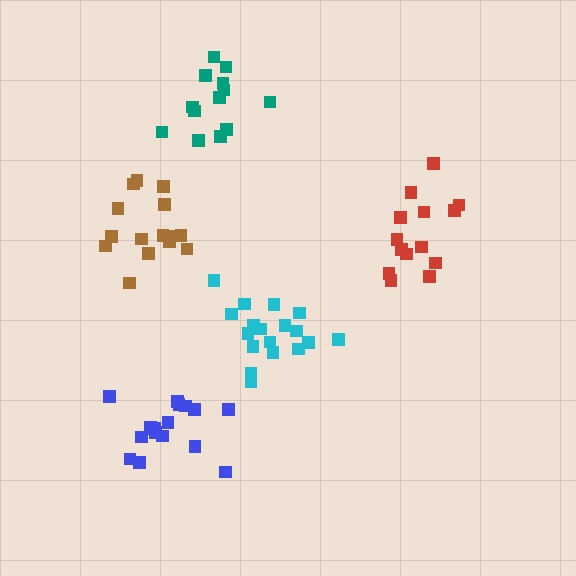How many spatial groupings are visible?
There are 5 spatial groupings.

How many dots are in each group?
Group 1: 14 dots, Group 2: 16 dots, Group 3: 18 dots, Group 4: 13 dots, Group 5: 15 dots (76 total).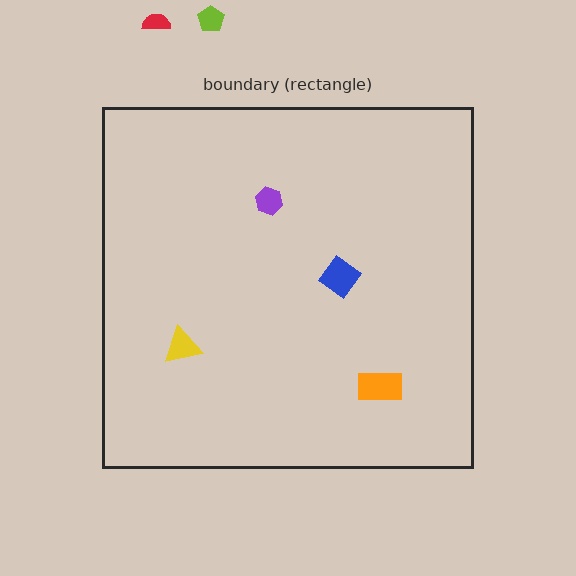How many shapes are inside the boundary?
4 inside, 2 outside.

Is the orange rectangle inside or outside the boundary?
Inside.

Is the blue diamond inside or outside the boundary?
Inside.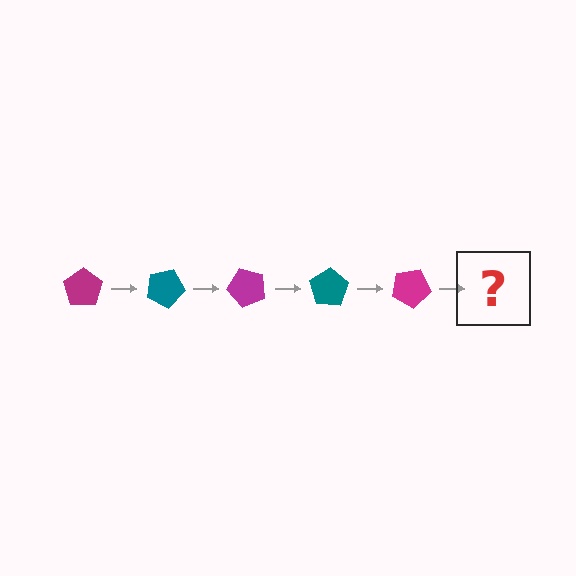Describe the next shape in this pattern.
It should be a teal pentagon, rotated 125 degrees from the start.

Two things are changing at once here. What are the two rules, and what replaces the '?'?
The two rules are that it rotates 25 degrees each step and the color cycles through magenta and teal. The '?' should be a teal pentagon, rotated 125 degrees from the start.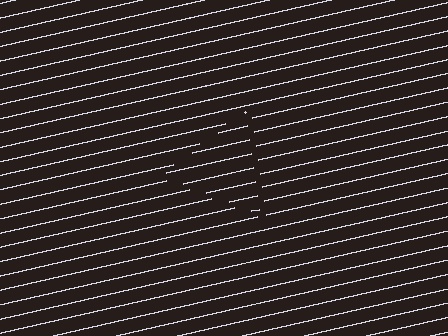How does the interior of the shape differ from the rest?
The interior of the shape contains the same grating, shifted by half a period — the contour is defined by the phase discontinuity where line-ends from the inner and outer gratings abut.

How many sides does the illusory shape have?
3 sides — the line-ends trace a triangle.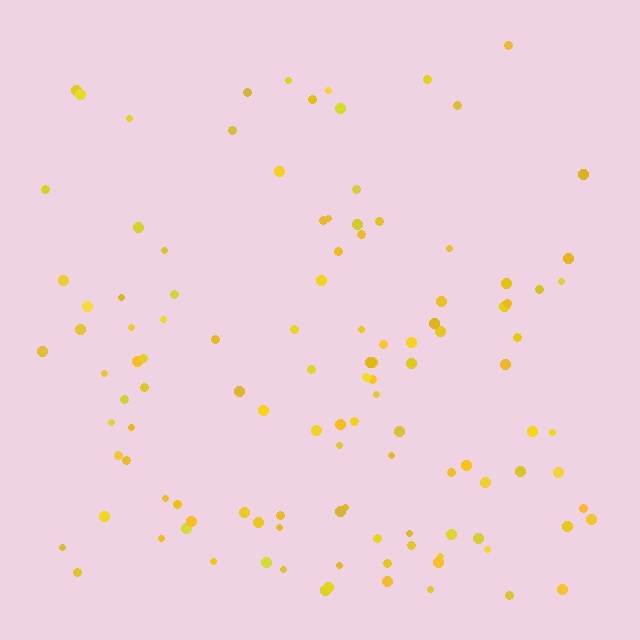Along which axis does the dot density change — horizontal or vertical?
Vertical.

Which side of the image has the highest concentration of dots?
The bottom.